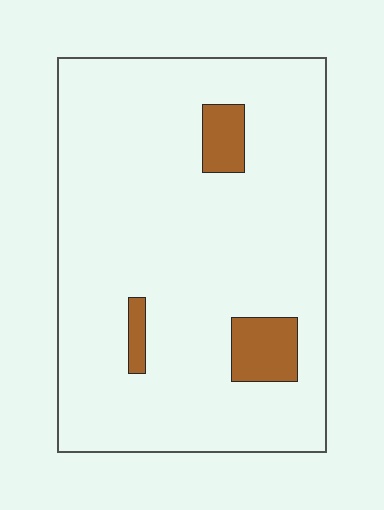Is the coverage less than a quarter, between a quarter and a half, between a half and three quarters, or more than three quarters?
Less than a quarter.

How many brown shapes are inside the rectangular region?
3.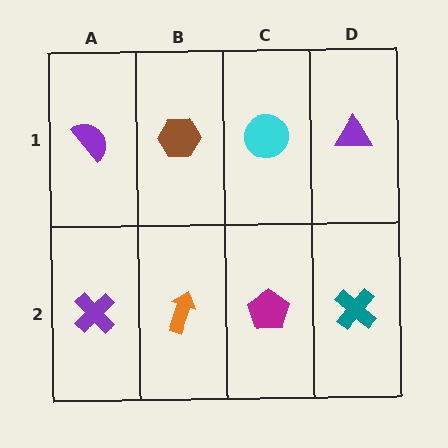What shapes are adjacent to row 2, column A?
A purple semicircle (row 1, column A), an orange arrow (row 2, column B).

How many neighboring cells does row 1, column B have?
3.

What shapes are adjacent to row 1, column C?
A magenta pentagon (row 2, column C), a brown hexagon (row 1, column B), a purple triangle (row 1, column D).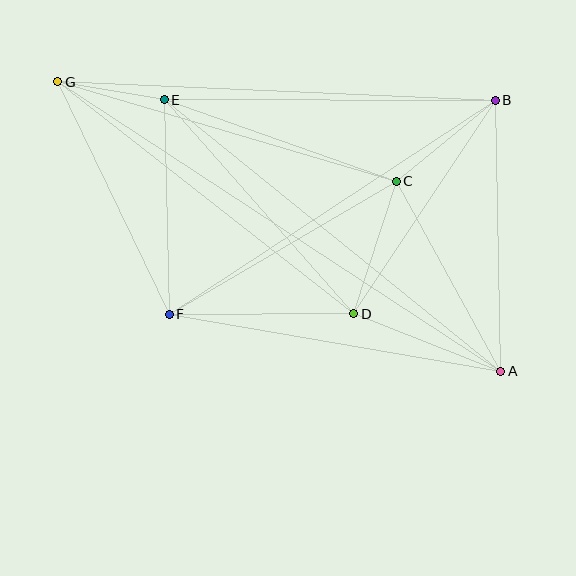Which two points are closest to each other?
Points E and G are closest to each other.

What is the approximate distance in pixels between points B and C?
The distance between B and C is approximately 128 pixels.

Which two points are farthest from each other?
Points A and G are farthest from each other.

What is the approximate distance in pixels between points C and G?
The distance between C and G is approximately 353 pixels.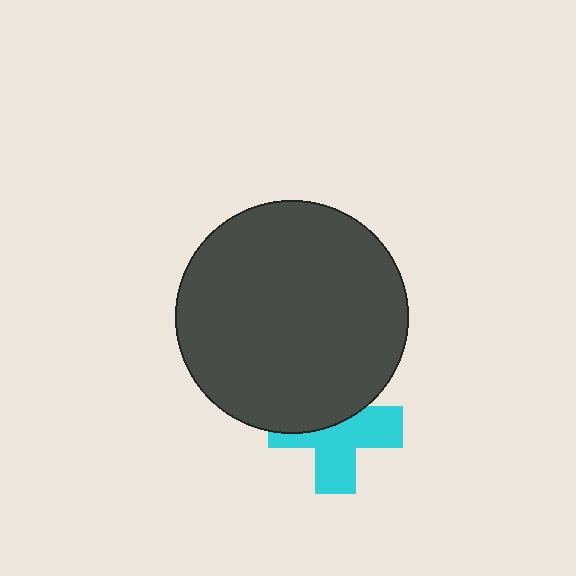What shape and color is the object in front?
The object in front is a dark gray circle.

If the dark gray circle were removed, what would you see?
You would see the complete cyan cross.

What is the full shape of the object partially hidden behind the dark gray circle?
The partially hidden object is a cyan cross.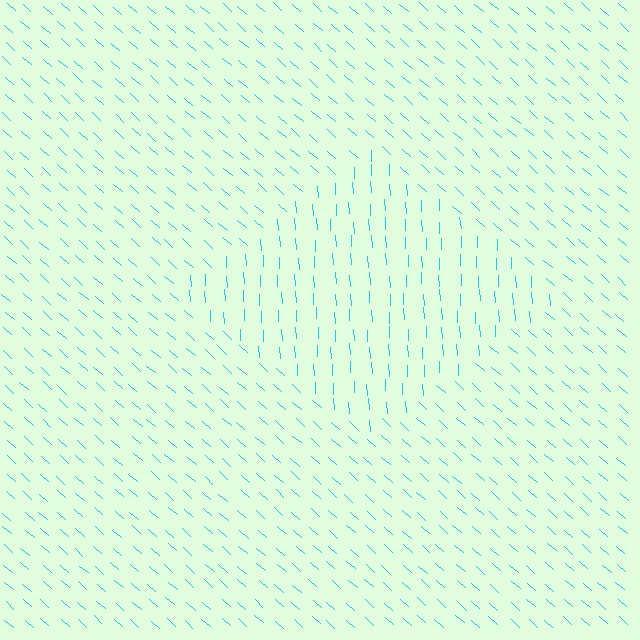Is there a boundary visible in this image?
Yes, there is a texture boundary formed by a change in line orientation.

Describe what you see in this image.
The image is filled with small cyan line segments. A diamond region in the image has lines oriented differently from the surrounding lines, creating a visible texture boundary.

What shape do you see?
I see a diamond.